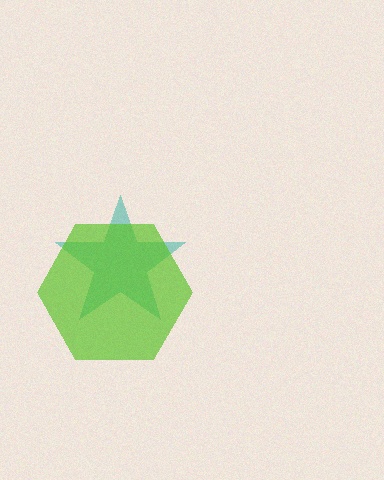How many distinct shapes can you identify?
There are 2 distinct shapes: a teal star, a lime hexagon.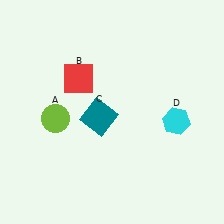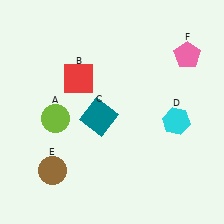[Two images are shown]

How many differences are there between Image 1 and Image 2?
There are 2 differences between the two images.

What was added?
A brown circle (E), a pink pentagon (F) were added in Image 2.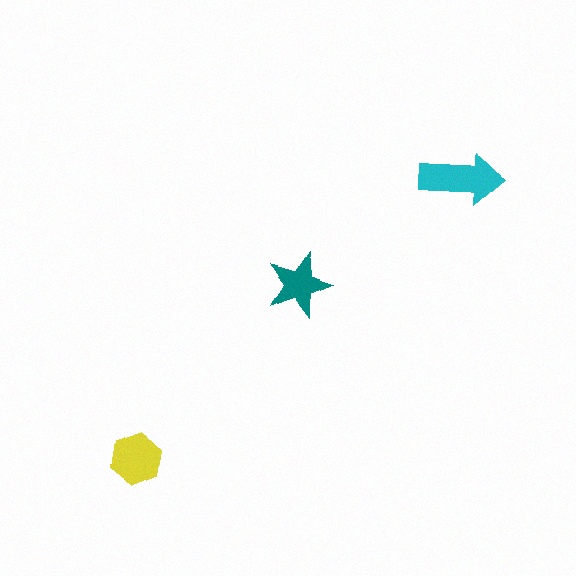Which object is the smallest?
The teal star.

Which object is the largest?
The cyan arrow.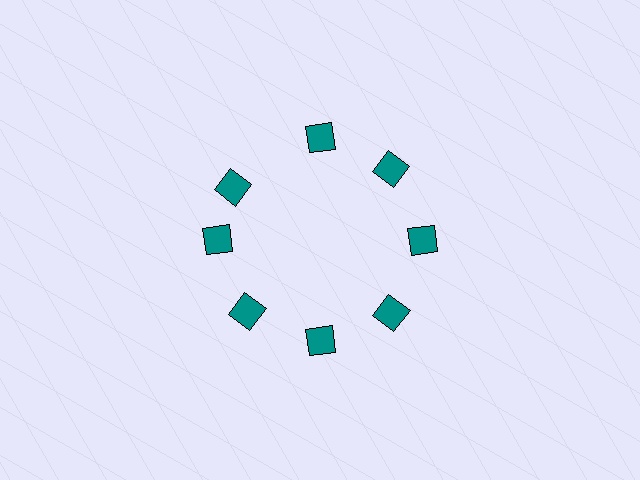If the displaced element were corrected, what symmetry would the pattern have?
It would have 8-fold rotational symmetry — the pattern would map onto itself every 45 degrees.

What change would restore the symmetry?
The symmetry would be restored by rotating it back into even spacing with its neighbors so that all 8 diamonds sit at equal angles and equal distance from the center.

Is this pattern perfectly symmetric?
No. The 8 teal diamonds are arranged in a ring, but one element near the 10 o'clock position is rotated out of alignment along the ring, breaking the 8-fold rotational symmetry.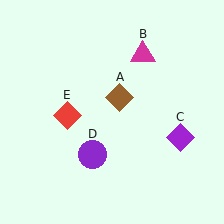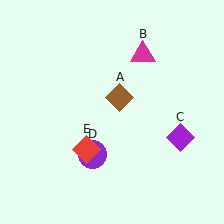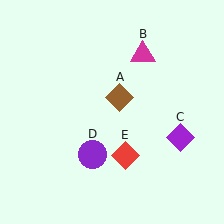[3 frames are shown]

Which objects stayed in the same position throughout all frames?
Brown diamond (object A) and magenta triangle (object B) and purple diamond (object C) and purple circle (object D) remained stationary.